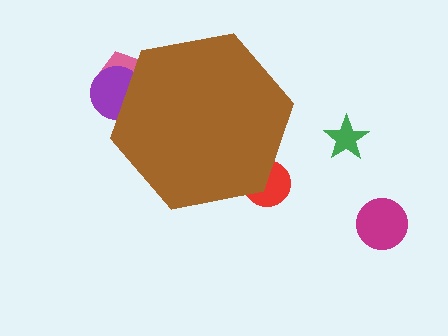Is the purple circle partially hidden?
Yes, the purple circle is partially hidden behind the brown hexagon.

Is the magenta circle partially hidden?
No, the magenta circle is fully visible.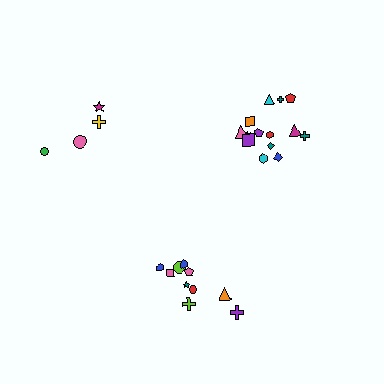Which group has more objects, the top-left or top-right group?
The top-right group.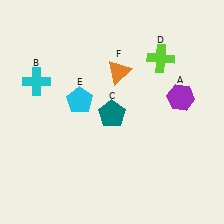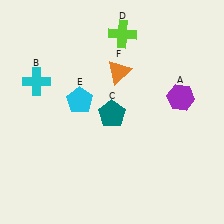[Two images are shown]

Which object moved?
The lime cross (D) moved left.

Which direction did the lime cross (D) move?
The lime cross (D) moved left.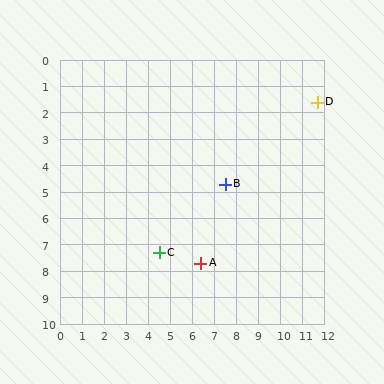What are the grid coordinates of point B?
Point B is at approximately (7.5, 4.7).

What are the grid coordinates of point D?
Point D is at approximately (11.7, 1.6).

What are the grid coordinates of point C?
Point C is at approximately (4.5, 7.3).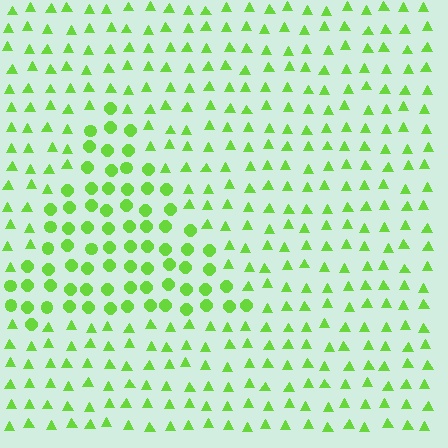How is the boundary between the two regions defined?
The boundary is defined by a change in element shape: circles inside vs. triangles outside. All elements share the same color and spacing.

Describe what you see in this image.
The image is filled with small lime elements arranged in a uniform grid. A triangle-shaped region contains circles, while the surrounding area contains triangles. The boundary is defined purely by the change in element shape.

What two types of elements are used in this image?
The image uses circles inside the triangle region and triangles outside it.